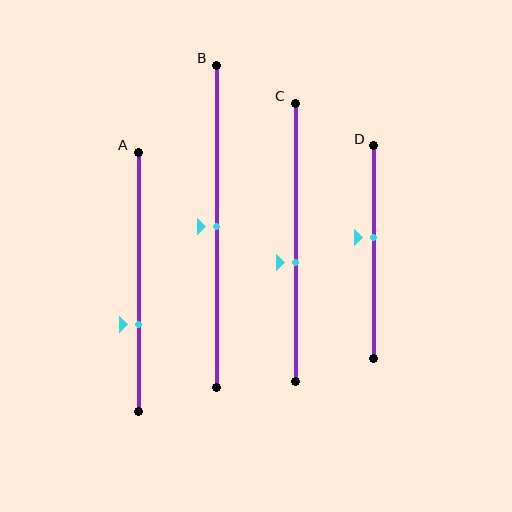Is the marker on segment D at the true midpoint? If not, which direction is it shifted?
No, the marker on segment D is shifted upward by about 7% of the segment length.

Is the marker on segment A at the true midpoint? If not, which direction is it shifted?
No, the marker on segment A is shifted downward by about 17% of the segment length.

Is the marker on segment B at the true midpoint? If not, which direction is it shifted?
Yes, the marker on segment B is at the true midpoint.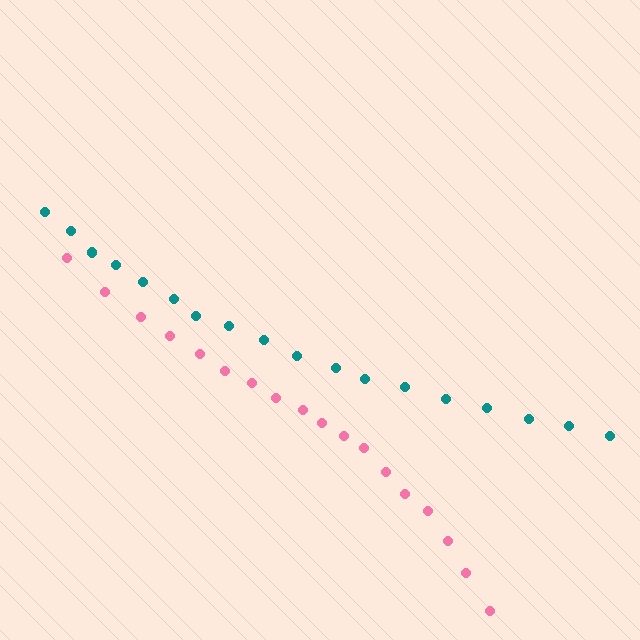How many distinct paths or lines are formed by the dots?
There are 2 distinct paths.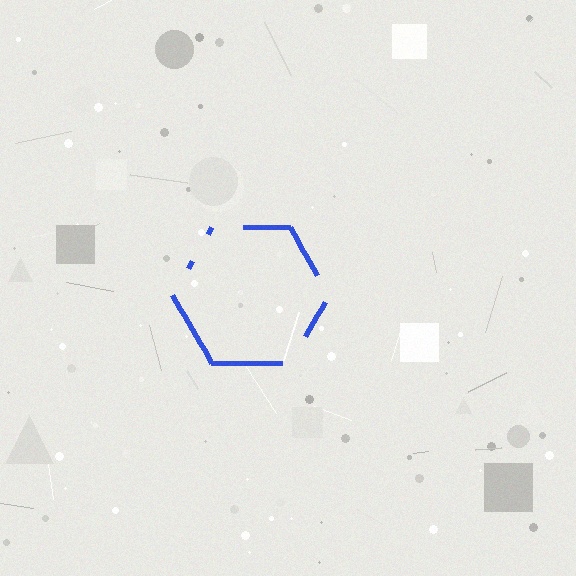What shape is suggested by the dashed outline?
The dashed outline suggests a hexagon.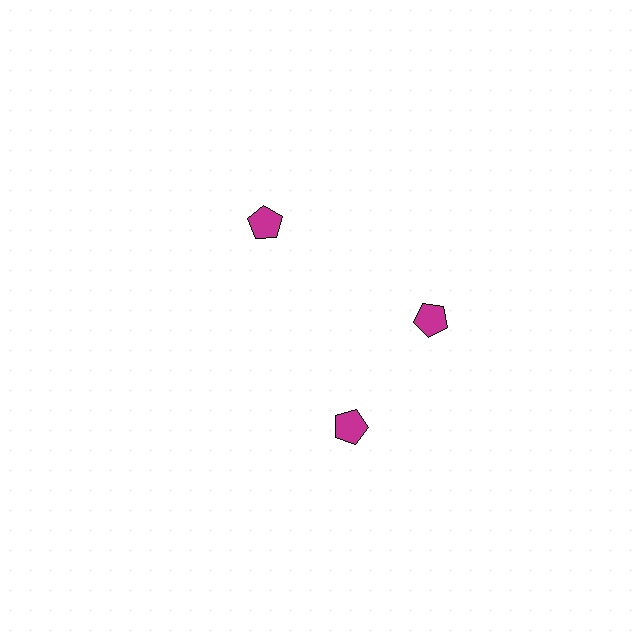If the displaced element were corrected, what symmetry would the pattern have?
It would have 3-fold rotational symmetry — the pattern would map onto itself every 120 degrees.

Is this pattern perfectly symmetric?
No. The 3 magenta pentagons are arranged in a ring, but one element near the 7 o'clock position is rotated out of alignment along the ring, breaking the 3-fold rotational symmetry.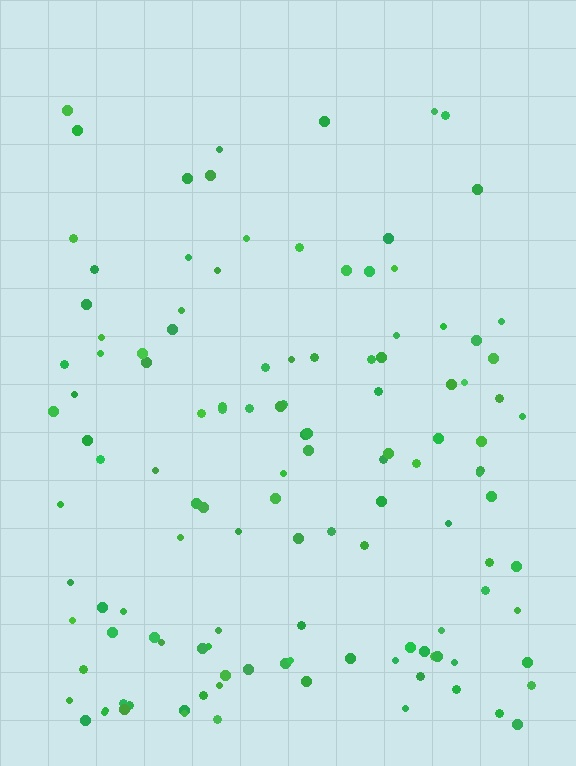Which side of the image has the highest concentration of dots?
The bottom.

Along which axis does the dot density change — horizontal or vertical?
Vertical.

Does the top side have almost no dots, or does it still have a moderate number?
Still a moderate number, just noticeably fewer than the bottom.